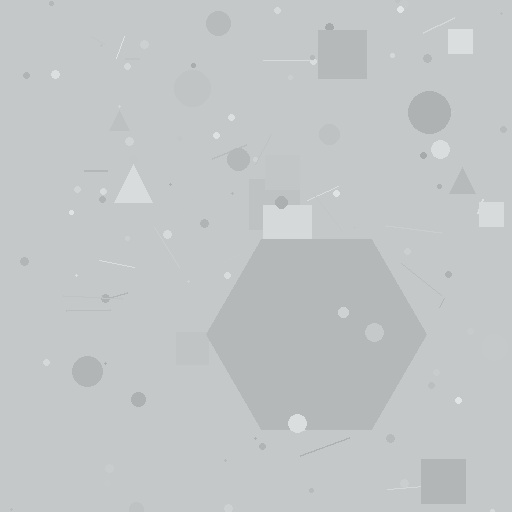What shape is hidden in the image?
A hexagon is hidden in the image.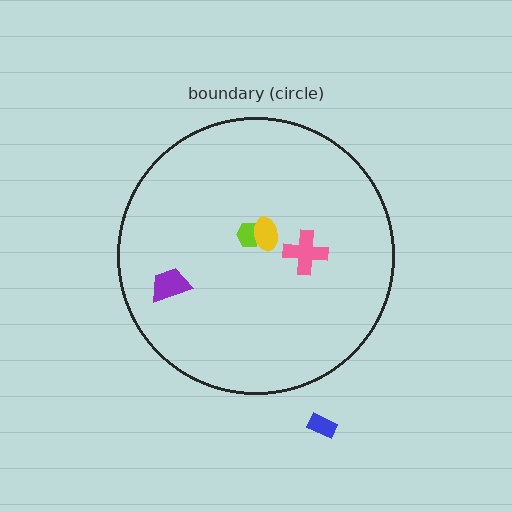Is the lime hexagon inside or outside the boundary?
Inside.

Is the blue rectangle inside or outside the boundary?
Outside.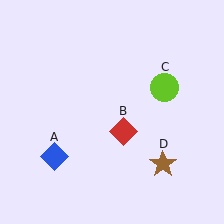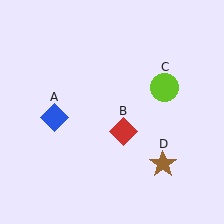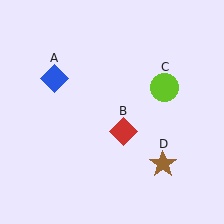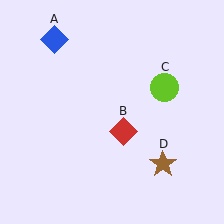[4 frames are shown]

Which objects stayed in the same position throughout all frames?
Red diamond (object B) and lime circle (object C) and brown star (object D) remained stationary.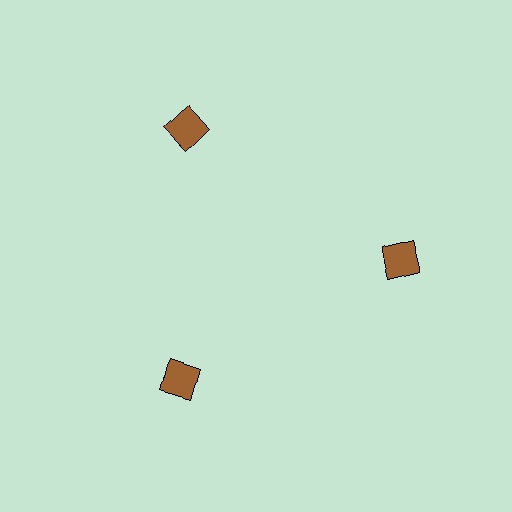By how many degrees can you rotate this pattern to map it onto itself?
The pattern maps onto itself every 120 degrees of rotation.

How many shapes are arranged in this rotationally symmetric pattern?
There are 3 shapes, arranged in 3 groups of 1.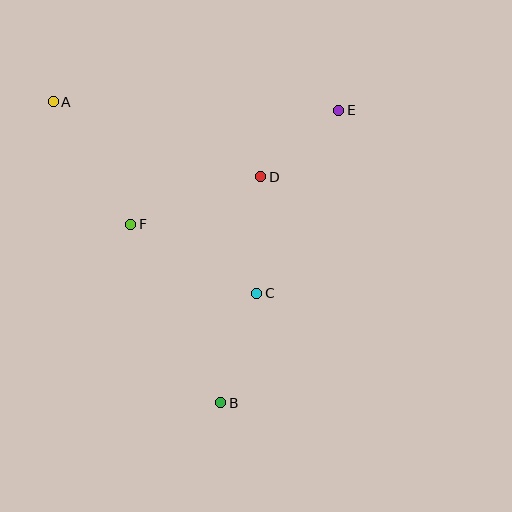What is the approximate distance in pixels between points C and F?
The distance between C and F is approximately 144 pixels.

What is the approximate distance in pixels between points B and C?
The distance between B and C is approximately 115 pixels.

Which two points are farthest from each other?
Points A and B are farthest from each other.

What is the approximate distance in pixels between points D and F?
The distance between D and F is approximately 139 pixels.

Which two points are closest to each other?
Points D and E are closest to each other.